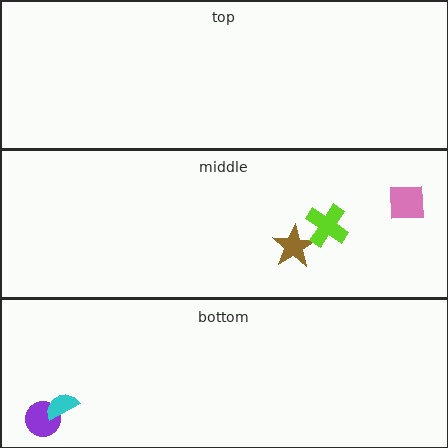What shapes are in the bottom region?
The purple circle, the cyan semicircle.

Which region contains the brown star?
The middle region.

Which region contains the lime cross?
The middle region.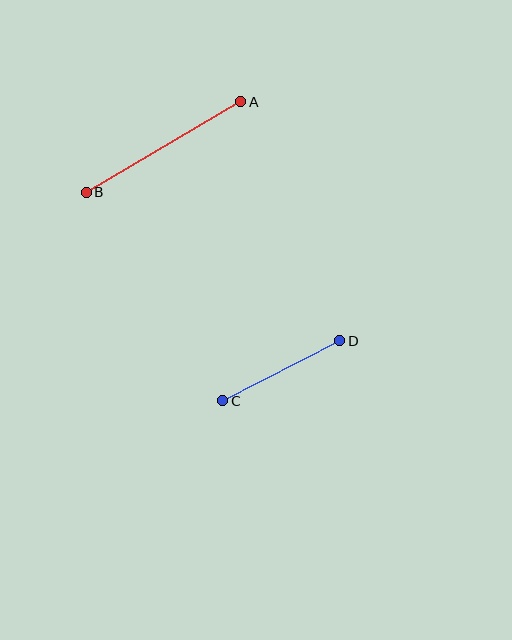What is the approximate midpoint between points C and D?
The midpoint is at approximately (281, 371) pixels.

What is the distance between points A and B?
The distance is approximately 179 pixels.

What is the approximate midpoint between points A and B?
The midpoint is at approximately (164, 147) pixels.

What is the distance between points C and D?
The distance is approximately 131 pixels.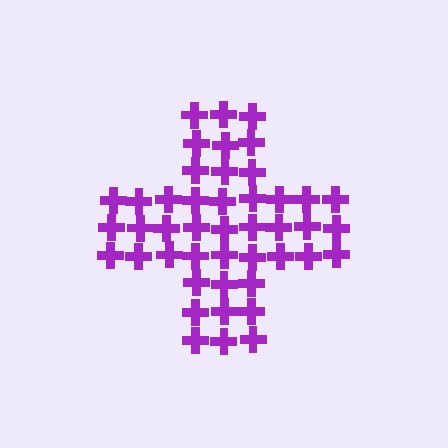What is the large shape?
The large shape is a cross.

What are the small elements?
The small elements are crosses.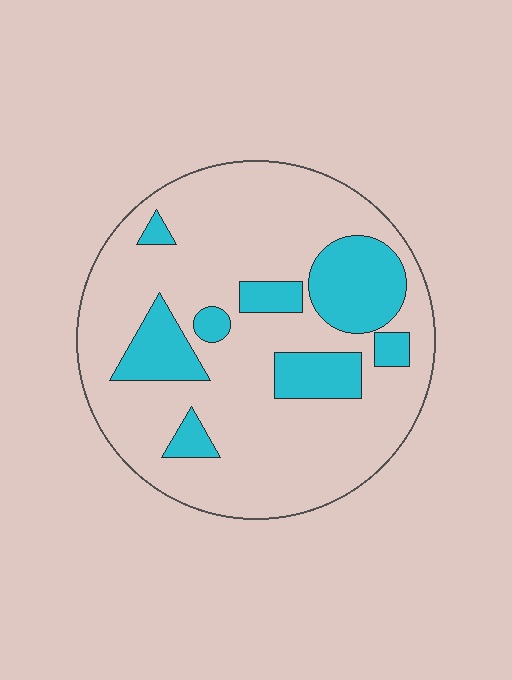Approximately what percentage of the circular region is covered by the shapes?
Approximately 25%.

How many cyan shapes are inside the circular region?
8.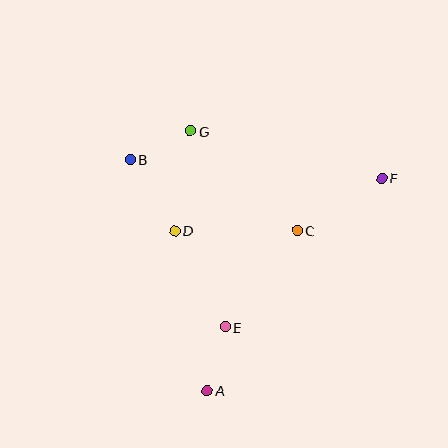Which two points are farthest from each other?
Points A and F are farthest from each other.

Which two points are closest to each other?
Points A and E are closest to each other.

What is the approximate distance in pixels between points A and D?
The distance between A and D is approximately 163 pixels.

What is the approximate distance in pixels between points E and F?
The distance between E and F is approximately 216 pixels.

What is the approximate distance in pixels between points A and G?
The distance between A and G is approximately 260 pixels.